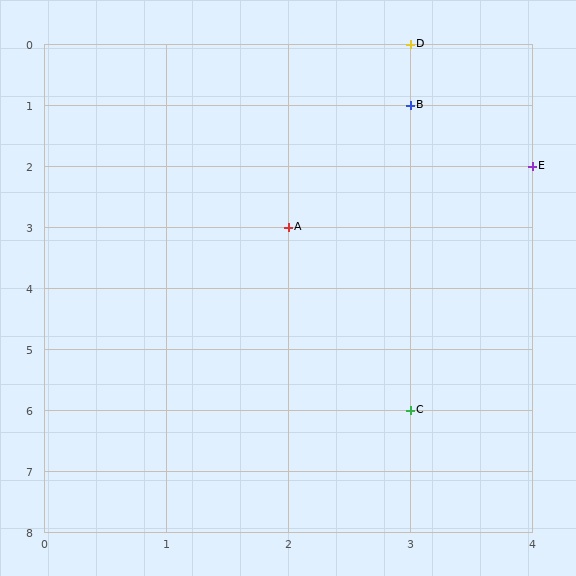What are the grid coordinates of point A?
Point A is at grid coordinates (2, 3).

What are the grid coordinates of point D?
Point D is at grid coordinates (3, 0).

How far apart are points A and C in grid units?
Points A and C are 1 column and 3 rows apart (about 3.2 grid units diagonally).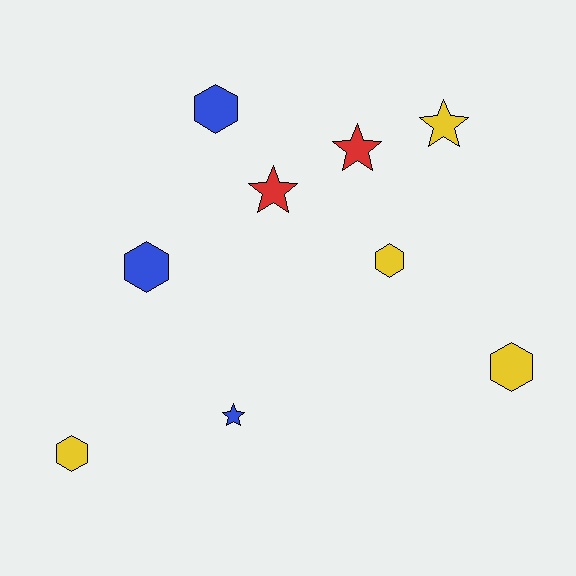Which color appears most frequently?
Yellow, with 4 objects.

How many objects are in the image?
There are 9 objects.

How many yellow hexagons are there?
There are 3 yellow hexagons.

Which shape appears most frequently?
Hexagon, with 5 objects.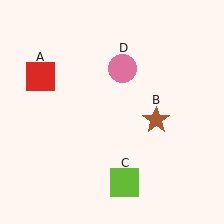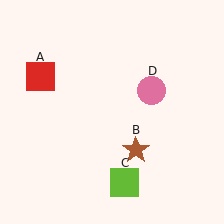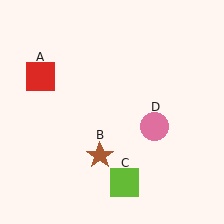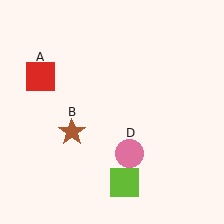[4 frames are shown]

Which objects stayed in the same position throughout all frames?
Red square (object A) and lime square (object C) remained stationary.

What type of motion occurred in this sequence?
The brown star (object B), pink circle (object D) rotated clockwise around the center of the scene.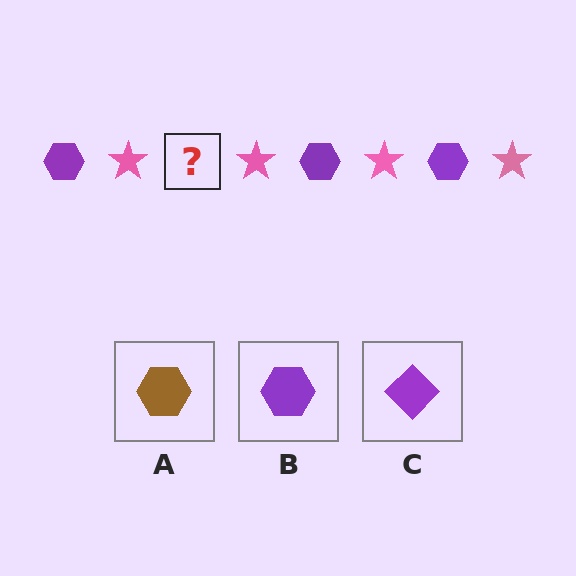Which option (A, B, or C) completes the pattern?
B.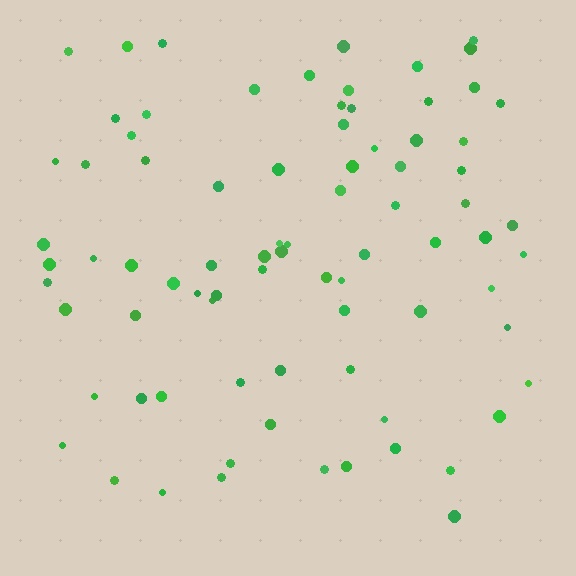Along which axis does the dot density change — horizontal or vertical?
Vertical.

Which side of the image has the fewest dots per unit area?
The bottom.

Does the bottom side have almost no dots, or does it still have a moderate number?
Still a moderate number, just noticeably fewer than the top.